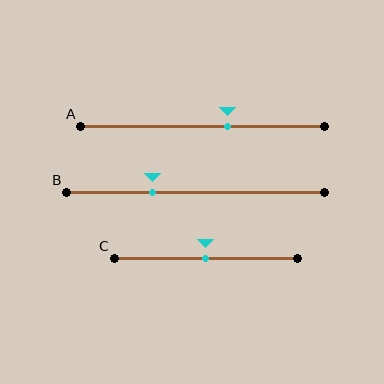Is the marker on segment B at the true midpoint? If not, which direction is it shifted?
No, the marker on segment B is shifted to the left by about 17% of the segment length.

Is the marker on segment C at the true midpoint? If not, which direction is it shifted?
Yes, the marker on segment C is at the true midpoint.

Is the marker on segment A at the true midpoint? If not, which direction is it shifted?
No, the marker on segment A is shifted to the right by about 10% of the segment length.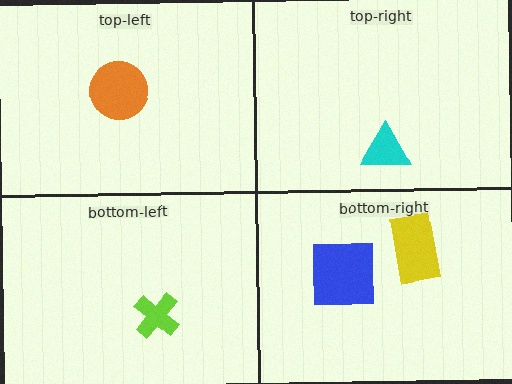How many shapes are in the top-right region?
1.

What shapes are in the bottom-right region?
The blue square, the yellow rectangle.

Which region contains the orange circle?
The top-left region.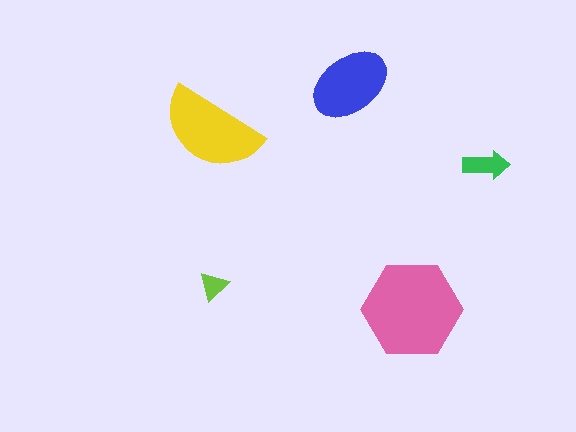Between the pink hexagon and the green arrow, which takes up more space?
The pink hexagon.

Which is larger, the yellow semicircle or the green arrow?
The yellow semicircle.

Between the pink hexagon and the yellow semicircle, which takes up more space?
The pink hexagon.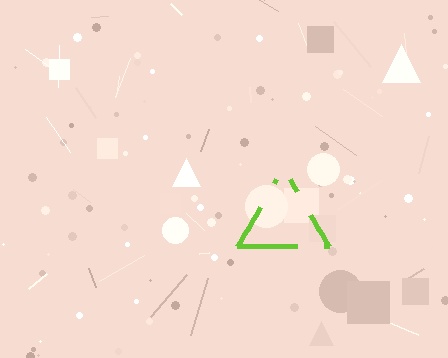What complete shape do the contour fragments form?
The contour fragments form a triangle.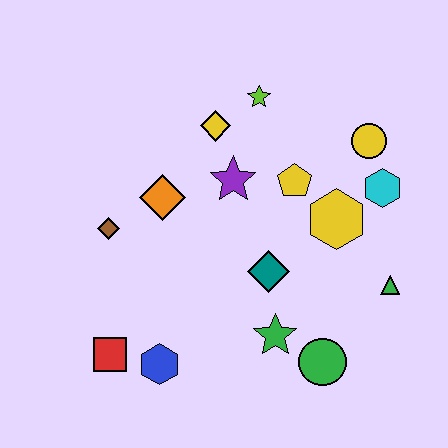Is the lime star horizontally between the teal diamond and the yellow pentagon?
No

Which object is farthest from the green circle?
The lime star is farthest from the green circle.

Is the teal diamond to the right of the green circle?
No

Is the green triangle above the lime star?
No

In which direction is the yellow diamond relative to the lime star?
The yellow diamond is to the left of the lime star.